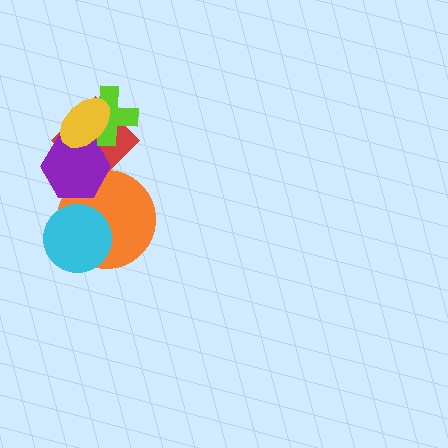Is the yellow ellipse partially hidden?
No, no other shape covers it.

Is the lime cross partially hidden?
Yes, it is partially covered by another shape.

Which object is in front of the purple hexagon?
The yellow ellipse is in front of the purple hexagon.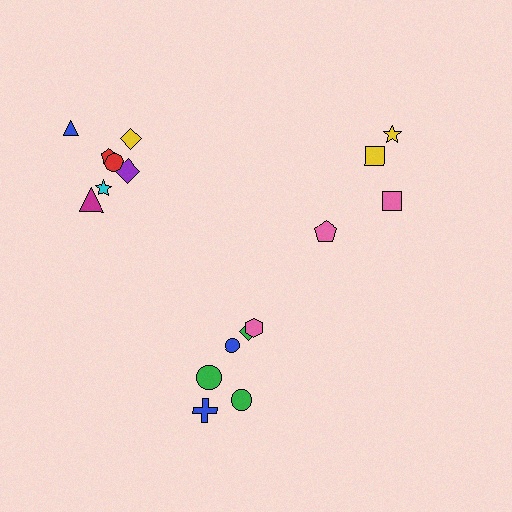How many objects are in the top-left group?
There are 7 objects.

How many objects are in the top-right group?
There are 4 objects.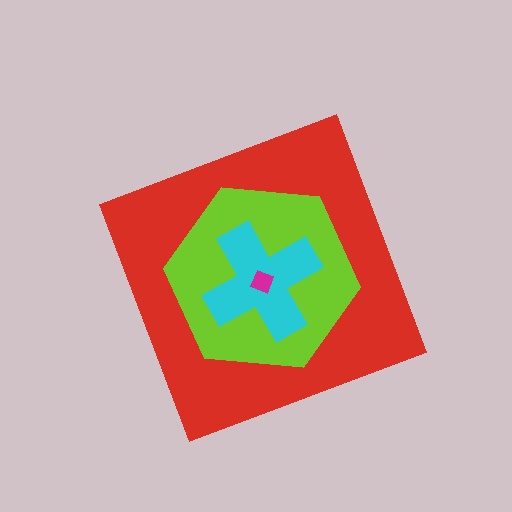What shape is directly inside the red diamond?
The lime hexagon.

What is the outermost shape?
The red diamond.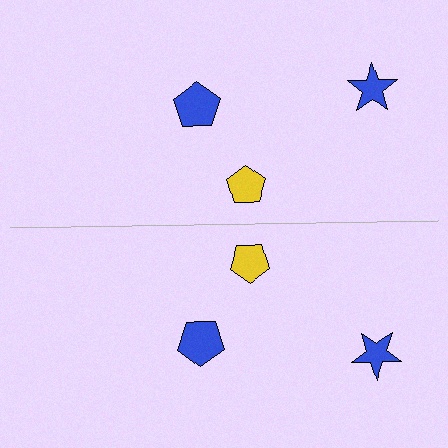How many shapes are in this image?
There are 6 shapes in this image.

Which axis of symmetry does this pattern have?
The pattern has a horizontal axis of symmetry running through the center of the image.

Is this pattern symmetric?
Yes, this pattern has bilateral (reflection) symmetry.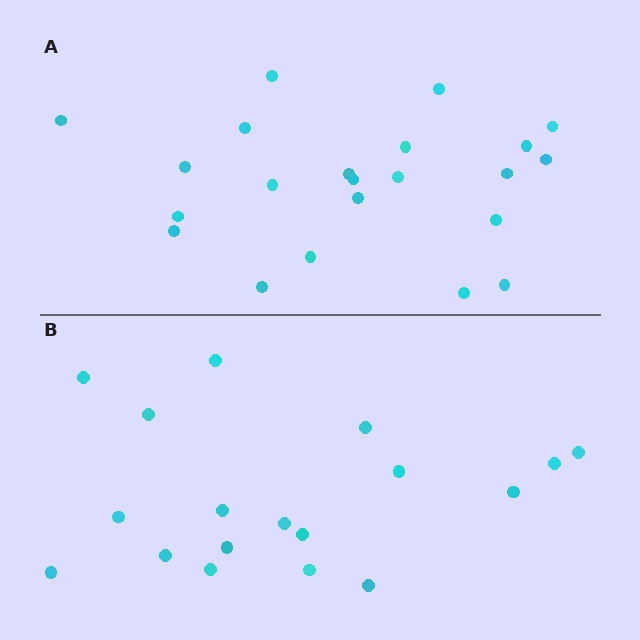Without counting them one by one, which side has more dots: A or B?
Region A (the top region) has more dots.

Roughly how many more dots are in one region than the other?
Region A has about 4 more dots than region B.